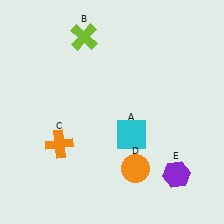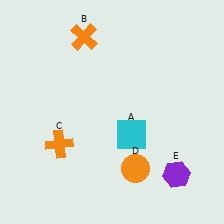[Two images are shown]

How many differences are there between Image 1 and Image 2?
There is 1 difference between the two images.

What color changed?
The cross (B) changed from lime in Image 1 to orange in Image 2.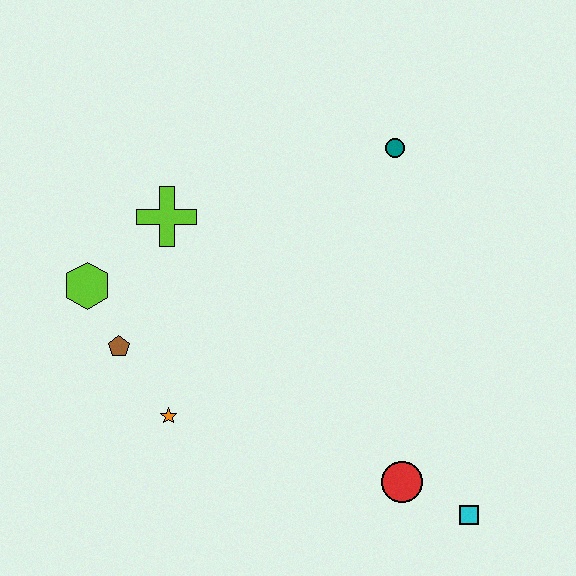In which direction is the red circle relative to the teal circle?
The red circle is below the teal circle.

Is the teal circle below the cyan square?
No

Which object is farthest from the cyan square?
The lime hexagon is farthest from the cyan square.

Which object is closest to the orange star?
The brown pentagon is closest to the orange star.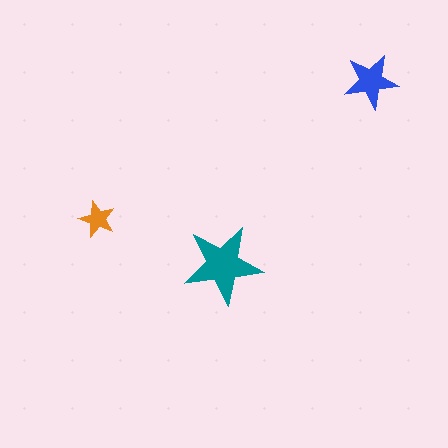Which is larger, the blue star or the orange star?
The blue one.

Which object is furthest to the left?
The orange star is leftmost.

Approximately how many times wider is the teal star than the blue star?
About 1.5 times wider.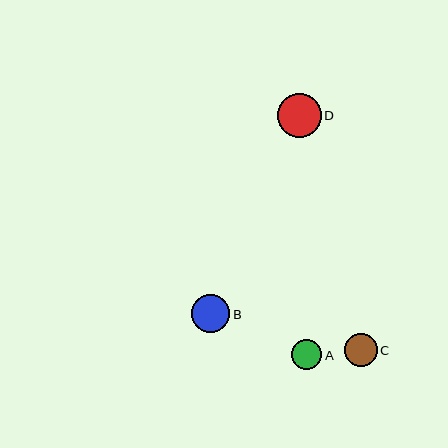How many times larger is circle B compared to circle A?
Circle B is approximately 1.2 times the size of circle A.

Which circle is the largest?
Circle D is the largest with a size of approximately 44 pixels.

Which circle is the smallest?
Circle A is the smallest with a size of approximately 31 pixels.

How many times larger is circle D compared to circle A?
Circle D is approximately 1.4 times the size of circle A.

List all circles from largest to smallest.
From largest to smallest: D, B, C, A.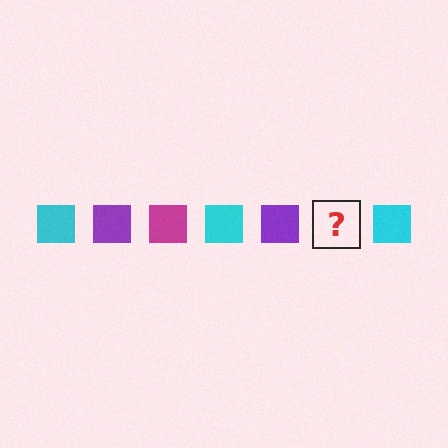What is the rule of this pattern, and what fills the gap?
The rule is that the pattern cycles through cyan, purple, magenta squares. The gap should be filled with a magenta square.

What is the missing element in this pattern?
The missing element is a magenta square.